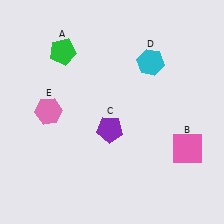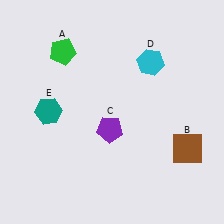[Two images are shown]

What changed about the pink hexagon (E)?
In Image 1, E is pink. In Image 2, it changed to teal.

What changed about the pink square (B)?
In Image 1, B is pink. In Image 2, it changed to brown.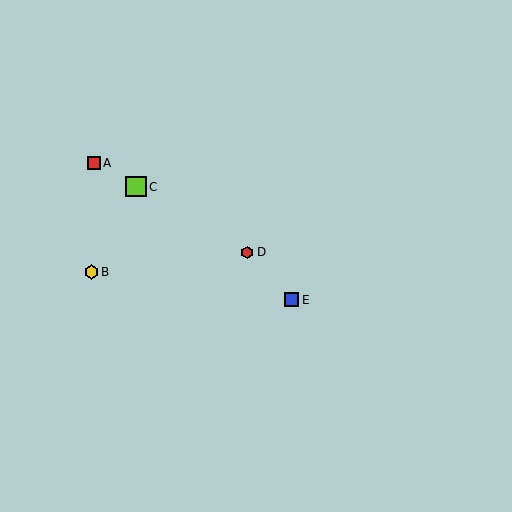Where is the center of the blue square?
The center of the blue square is at (292, 300).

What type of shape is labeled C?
Shape C is a lime square.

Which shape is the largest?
The lime square (labeled C) is the largest.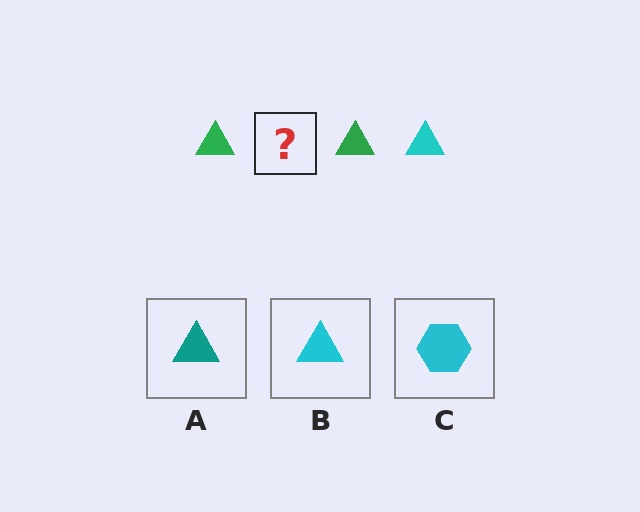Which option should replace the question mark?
Option B.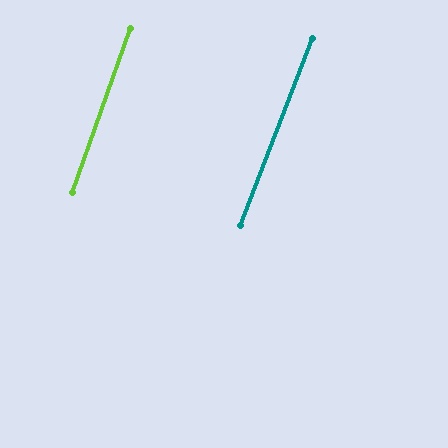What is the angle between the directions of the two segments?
Approximately 2 degrees.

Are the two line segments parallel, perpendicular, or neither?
Parallel — their directions differ by only 1.9°.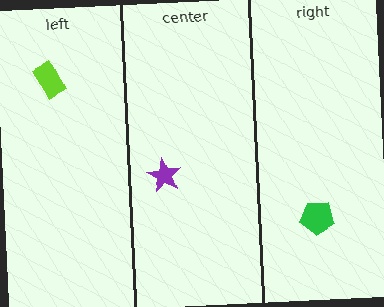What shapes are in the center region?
The purple star.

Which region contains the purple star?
The center region.